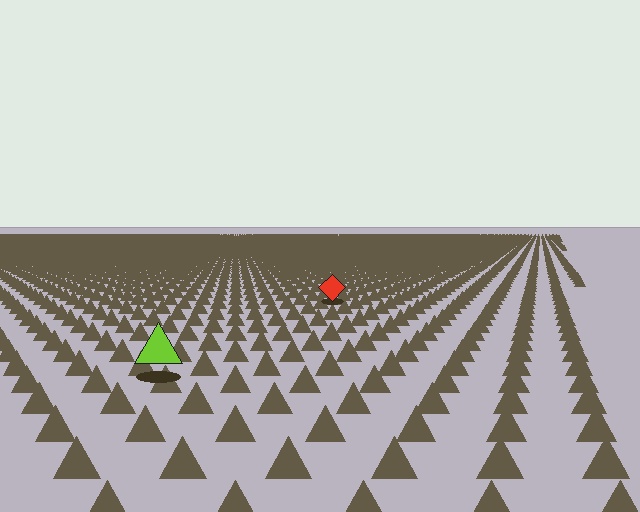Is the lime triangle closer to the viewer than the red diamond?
Yes. The lime triangle is closer — you can tell from the texture gradient: the ground texture is coarser near it.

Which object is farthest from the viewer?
The red diamond is farthest from the viewer. It appears smaller and the ground texture around it is denser.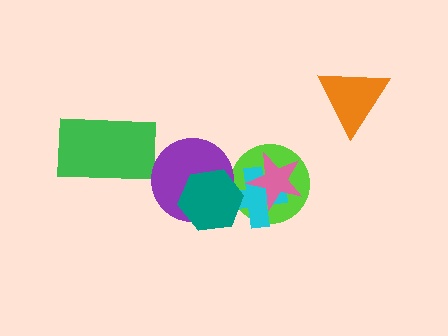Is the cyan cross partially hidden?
Yes, it is partially covered by another shape.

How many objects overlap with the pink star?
2 objects overlap with the pink star.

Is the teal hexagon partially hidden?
No, no other shape covers it.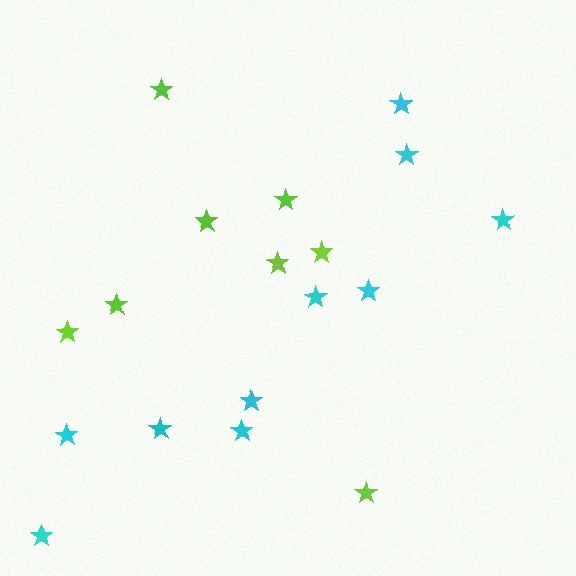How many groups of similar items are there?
There are 2 groups: one group of lime stars (8) and one group of cyan stars (10).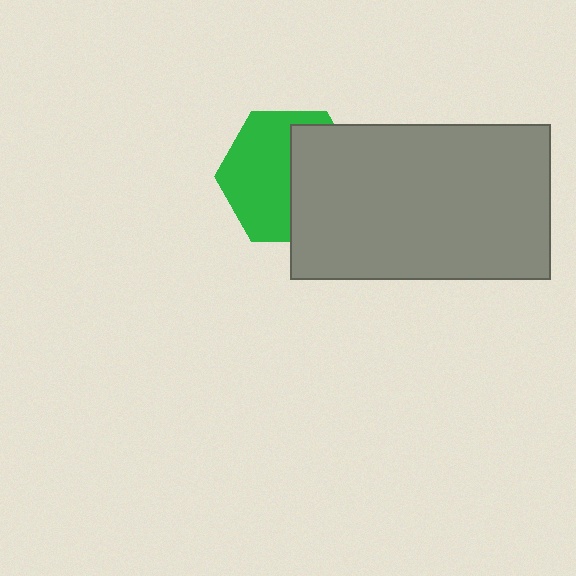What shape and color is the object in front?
The object in front is a gray rectangle.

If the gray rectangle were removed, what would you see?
You would see the complete green hexagon.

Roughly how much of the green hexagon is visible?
About half of it is visible (roughly 54%).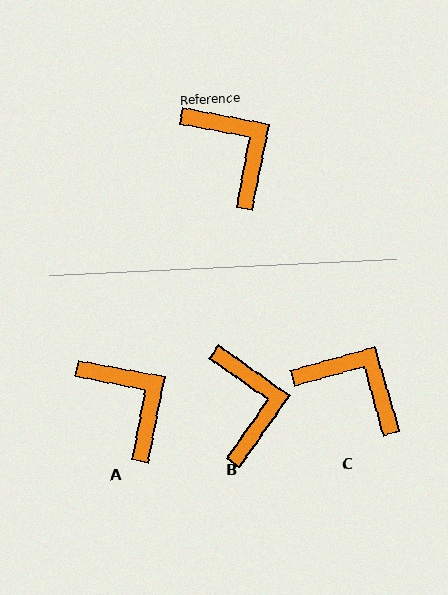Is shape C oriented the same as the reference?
No, it is off by about 26 degrees.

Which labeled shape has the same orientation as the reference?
A.